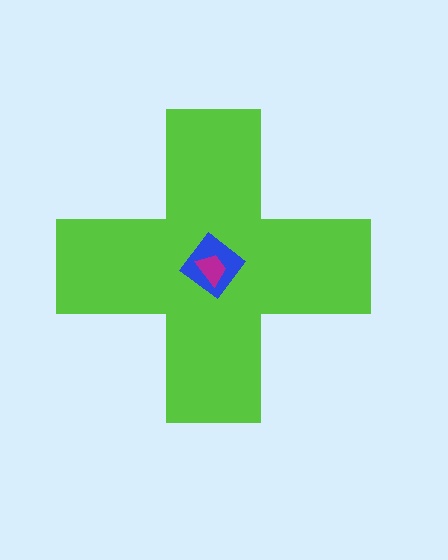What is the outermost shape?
The lime cross.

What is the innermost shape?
The magenta trapezoid.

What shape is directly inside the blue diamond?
The magenta trapezoid.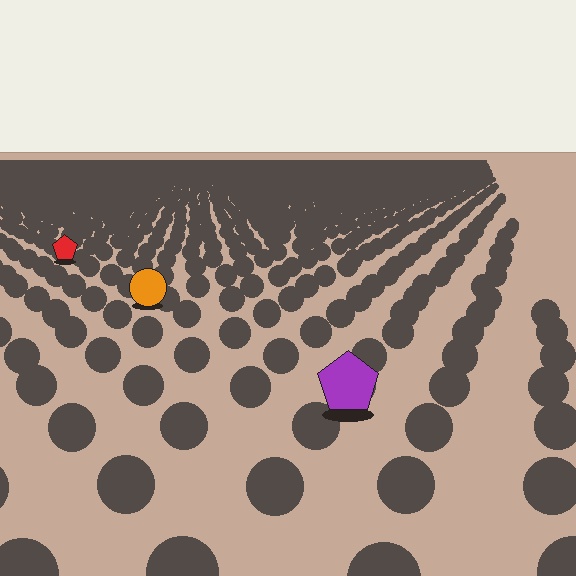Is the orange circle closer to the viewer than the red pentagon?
Yes. The orange circle is closer — you can tell from the texture gradient: the ground texture is coarser near it.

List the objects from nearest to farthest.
From nearest to farthest: the purple pentagon, the orange circle, the red pentagon.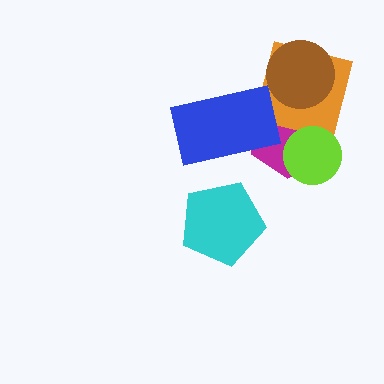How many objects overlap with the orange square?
2 objects overlap with the orange square.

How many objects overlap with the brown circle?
2 objects overlap with the brown circle.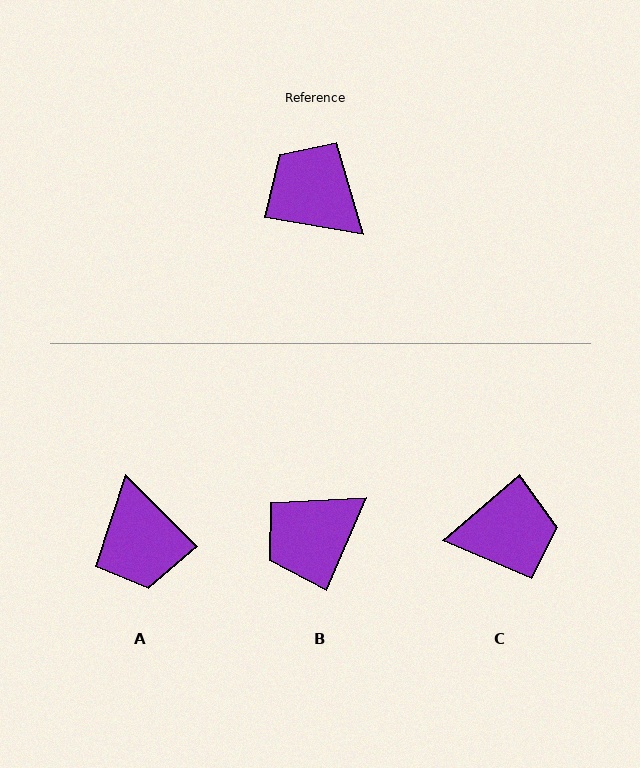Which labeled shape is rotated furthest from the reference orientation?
A, about 145 degrees away.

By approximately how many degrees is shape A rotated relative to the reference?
Approximately 145 degrees counter-clockwise.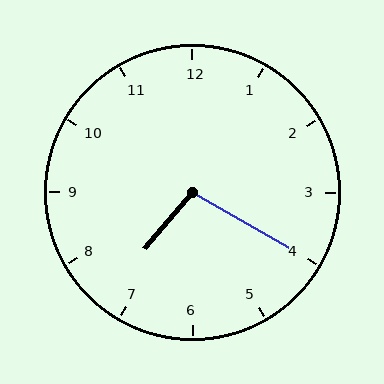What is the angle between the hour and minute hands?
Approximately 100 degrees.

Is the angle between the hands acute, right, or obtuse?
It is obtuse.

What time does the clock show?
7:20.